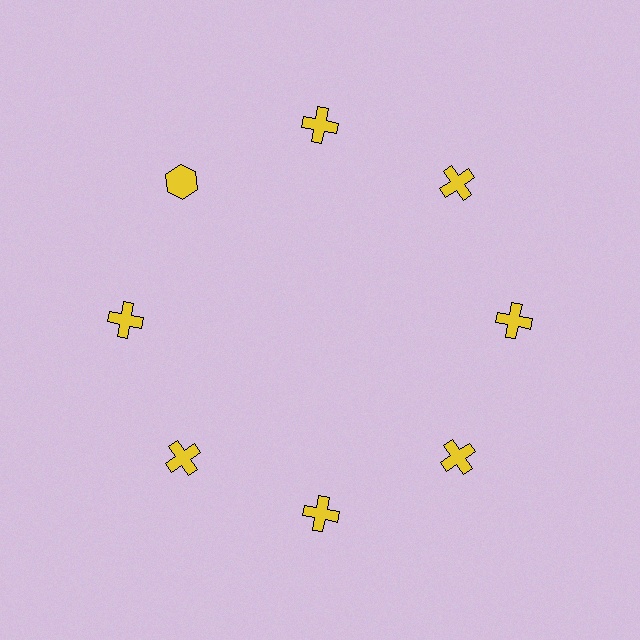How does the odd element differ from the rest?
It has a different shape: hexagon instead of cross.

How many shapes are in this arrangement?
There are 8 shapes arranged in a ring pattern.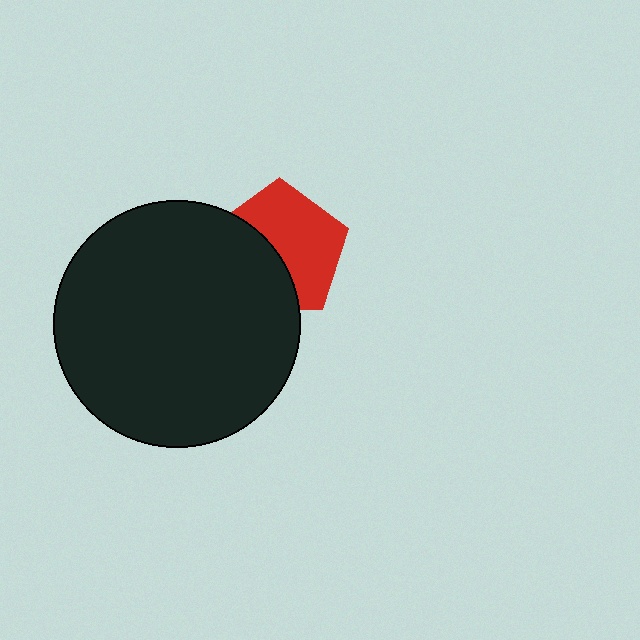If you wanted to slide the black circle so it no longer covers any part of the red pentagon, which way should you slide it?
Slide it left — that is the most direct way to separate the two shapes.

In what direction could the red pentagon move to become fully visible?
The red pentagon could move right. That would shift it out from behind the black circle entirely.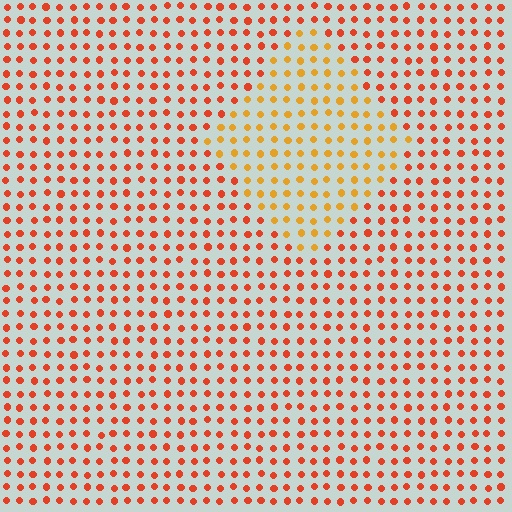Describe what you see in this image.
The image is filled with small red elements in a uniform arrangement. A diamond-shaped region is visible where the elements are tinted to a slightly different hue, forming a subtle color boundary.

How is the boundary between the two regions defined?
The boundary is defined purely by a slight shift in hue (about 31 degrees). Spacing, size, and orientation are identical on both sides.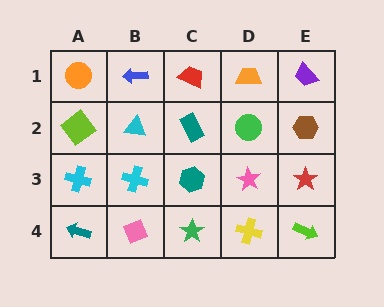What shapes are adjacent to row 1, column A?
A lime diamond (row 2, column A), a blue arrow (row 1, column B).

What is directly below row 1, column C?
A teal rectangle.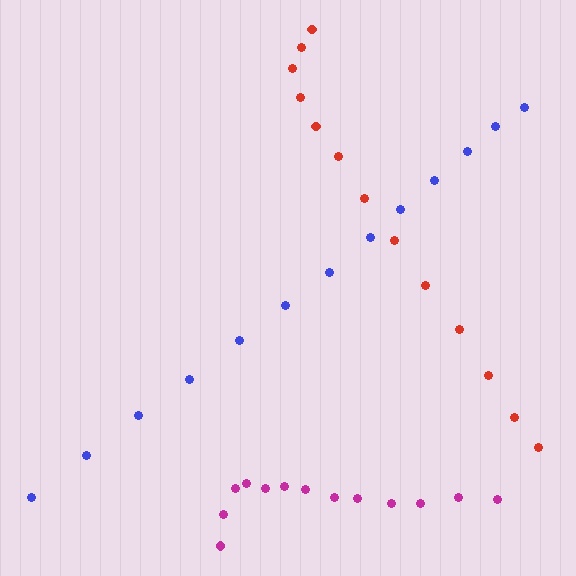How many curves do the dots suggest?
There are 3 distinct paths.